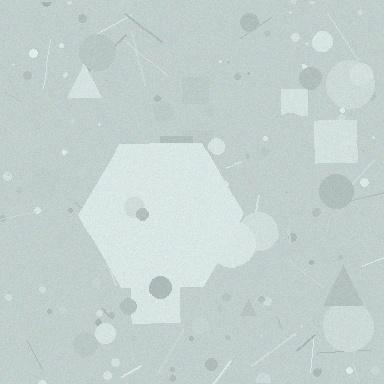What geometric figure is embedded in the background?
A hexagon is embedded in the background.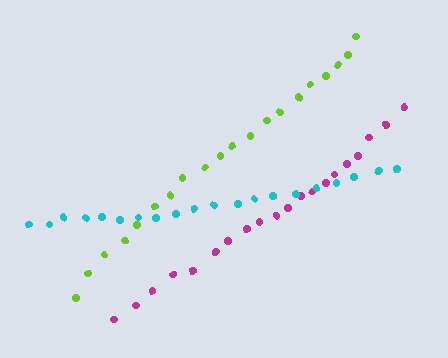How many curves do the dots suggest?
There are 3 distinct paths.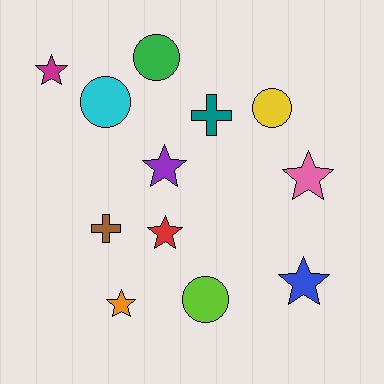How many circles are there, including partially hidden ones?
There are 4 circles.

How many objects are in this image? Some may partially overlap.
There are 12 objects.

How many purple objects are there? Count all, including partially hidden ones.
There is 1 purple object.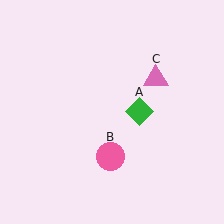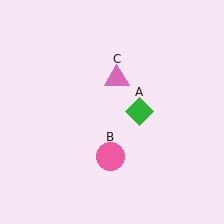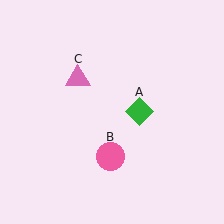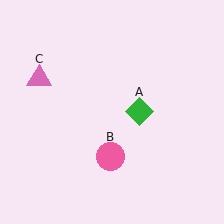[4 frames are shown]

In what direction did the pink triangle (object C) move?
The pink triangle (object C) moved left.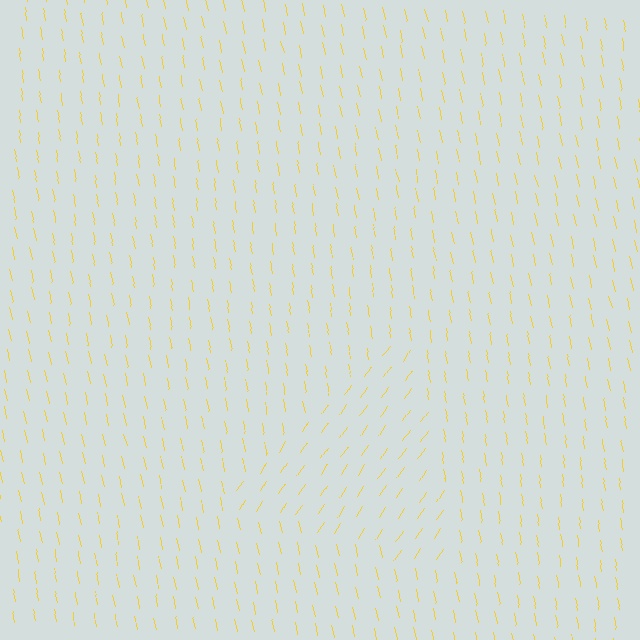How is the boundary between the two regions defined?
The boundary is defined purely by a change in line orientation (approximately 45 degrees difference). All lines are the same color and thickness.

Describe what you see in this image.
The image is filled with small yellow line segments. A triangle region in the image has lines oriented differently from the surrounding lines, creating a visible texture boundary.